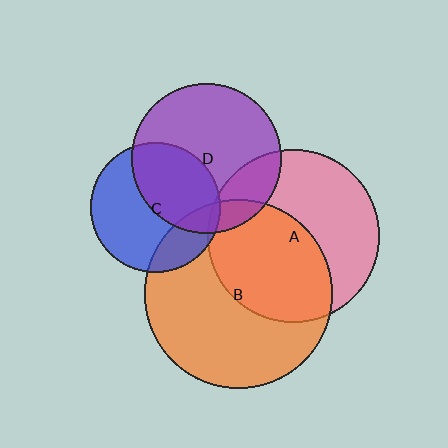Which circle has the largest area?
Circle B (orange).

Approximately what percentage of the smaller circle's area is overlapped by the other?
Approximately 45%.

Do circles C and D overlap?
Yes.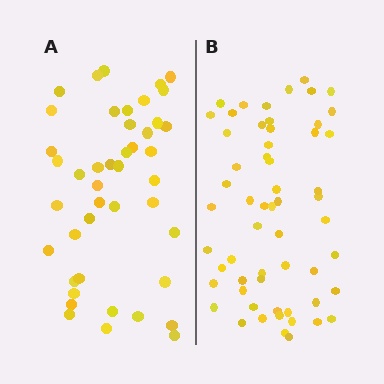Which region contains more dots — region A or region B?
Region B (the right region) has more dots.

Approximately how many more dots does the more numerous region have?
Region B has approximately 15 more dots than region A.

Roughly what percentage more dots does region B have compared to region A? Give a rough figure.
About 30% more.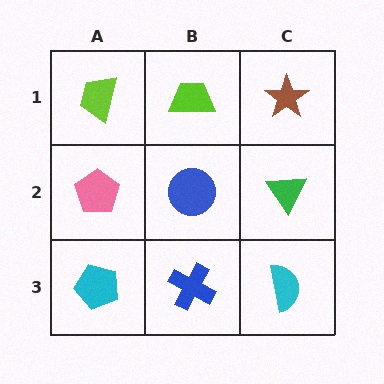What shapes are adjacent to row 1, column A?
A pink pentagon (row 2, column A), a lime trapezoid (row 1, column B).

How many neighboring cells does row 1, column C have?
2.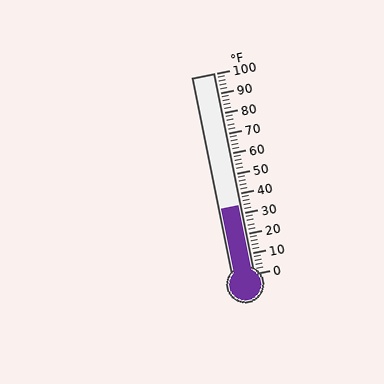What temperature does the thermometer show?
The thermometer shows approximately 34°F.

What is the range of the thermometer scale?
The thermometer scale ranges from 0°F to 100°F.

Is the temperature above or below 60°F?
The temperature is below 60°F.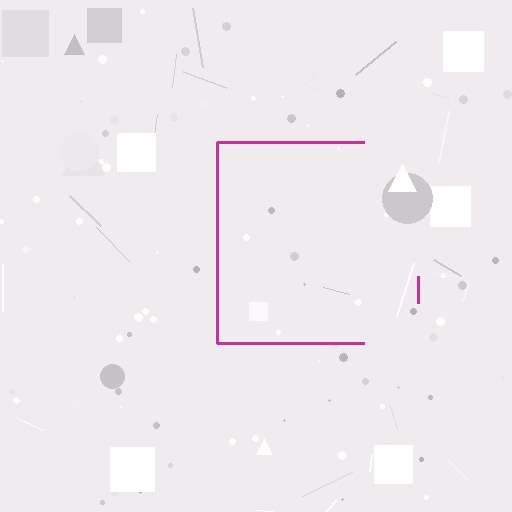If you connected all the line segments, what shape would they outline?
They would outline a square.